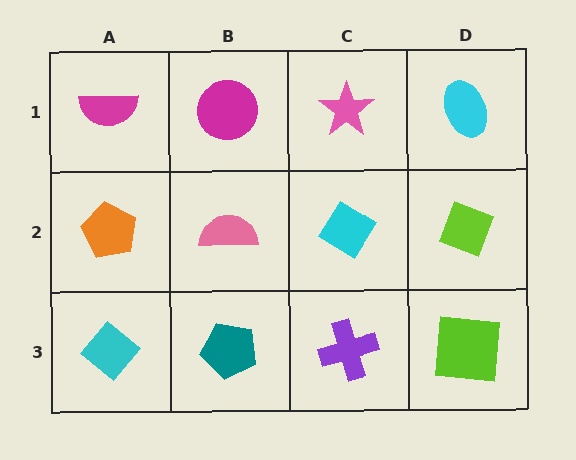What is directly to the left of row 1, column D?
A pink star.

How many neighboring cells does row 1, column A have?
2.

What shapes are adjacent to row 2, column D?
A cyan ellipse (row 1, column D), a lime square (row 3, column D), a cyan diamond (row 2, column C).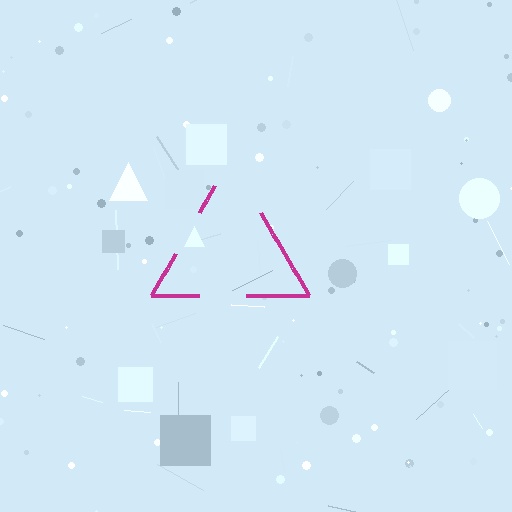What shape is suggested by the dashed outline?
The dashed outline suggests a triangle.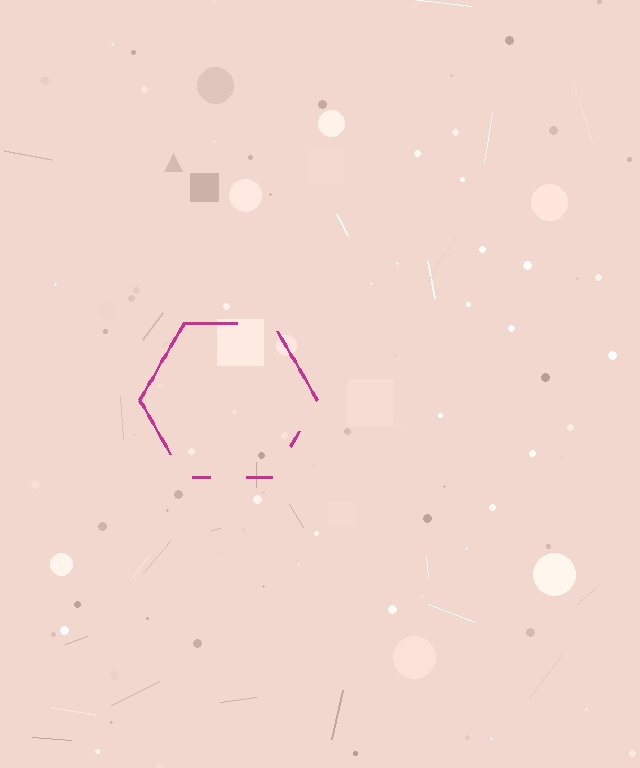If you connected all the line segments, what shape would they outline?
They would outline a hexagon.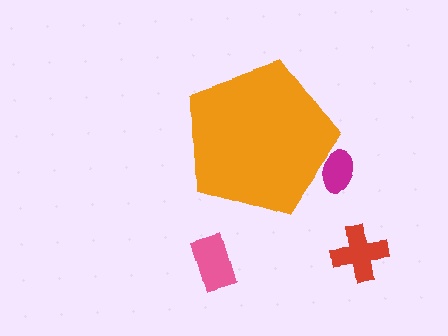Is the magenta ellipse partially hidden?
Yes, the magenta ellipse is partially hidden behind the orange pentagon.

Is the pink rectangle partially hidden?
No, the pink rectangle is fully visible.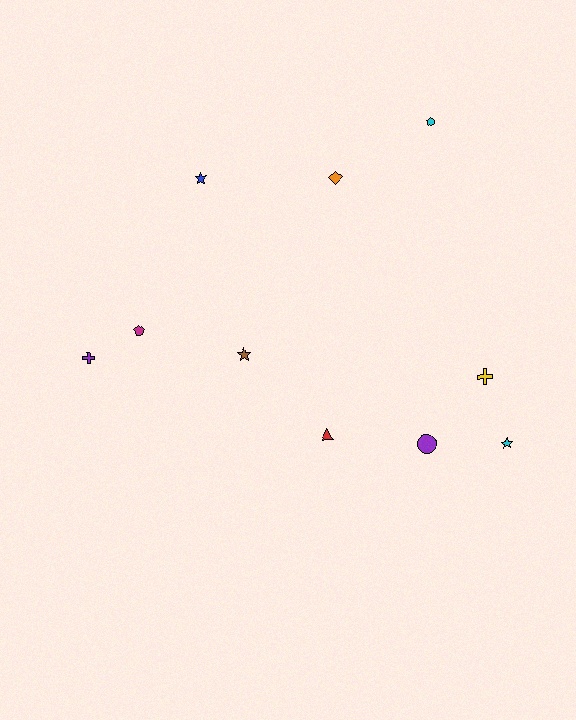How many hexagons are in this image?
There is 1 hexagon.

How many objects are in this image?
There are 10 objects.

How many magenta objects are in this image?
There is 1 magenta object.